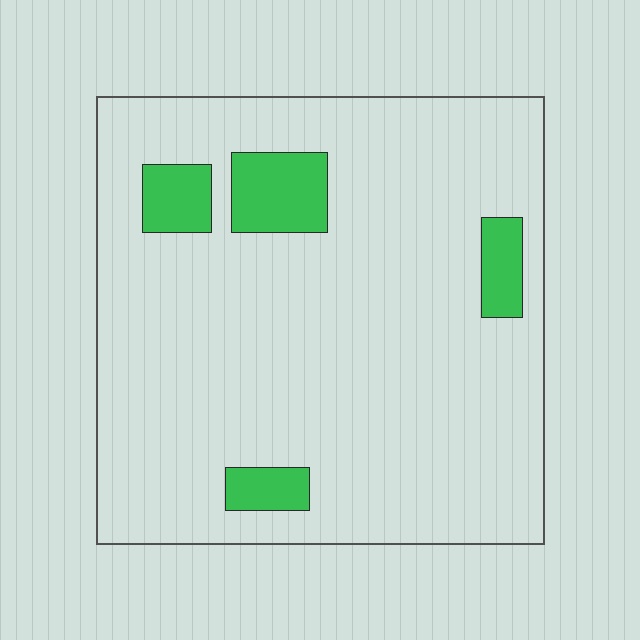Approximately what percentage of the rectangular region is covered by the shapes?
Approximately 10%.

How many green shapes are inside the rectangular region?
4.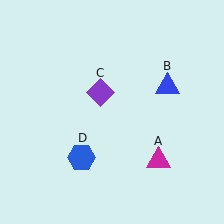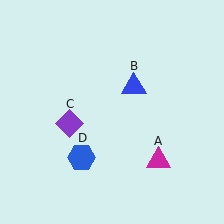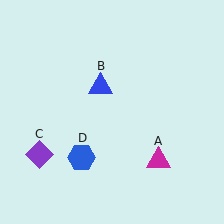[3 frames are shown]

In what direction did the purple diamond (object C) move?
The purple diamond (object C) moved down and to the left.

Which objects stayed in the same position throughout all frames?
Magenta triangle (object A) and blue hexagon (object D) remained stationary.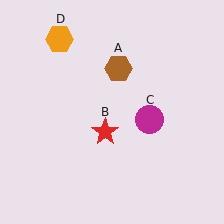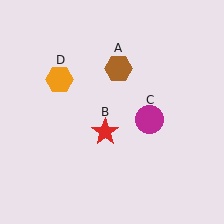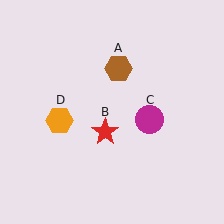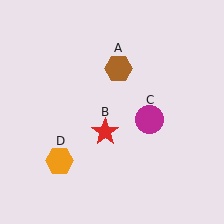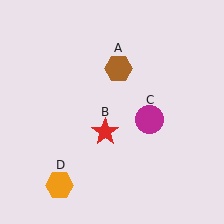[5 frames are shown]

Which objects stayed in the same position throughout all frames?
Brown hexagon (object A) and red star (object B) and magenta circle (object C) remained stationary.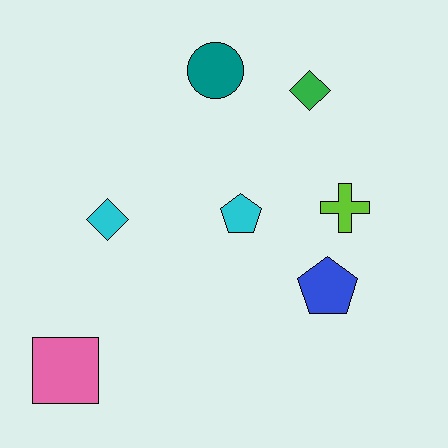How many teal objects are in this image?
There is 1 teal object.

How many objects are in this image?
There are 7 objects.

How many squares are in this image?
There is 1 square.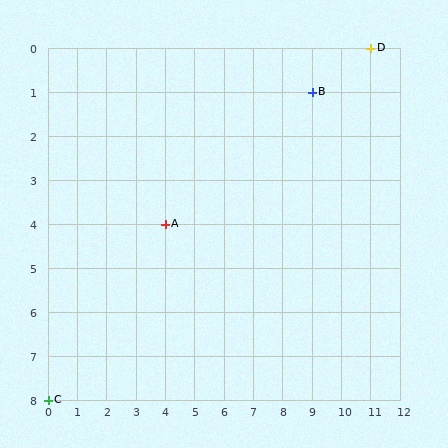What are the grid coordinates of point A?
Point A is at grid coordinates (4, 4).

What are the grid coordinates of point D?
Point D is at grid coordinates (11, 0).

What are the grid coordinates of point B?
Point B is at grid coordinates (9, 1).